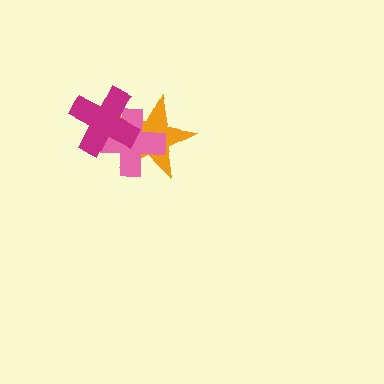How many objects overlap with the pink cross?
2 objects overlap with the pink cross.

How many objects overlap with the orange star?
2 objects overlap with the orange star.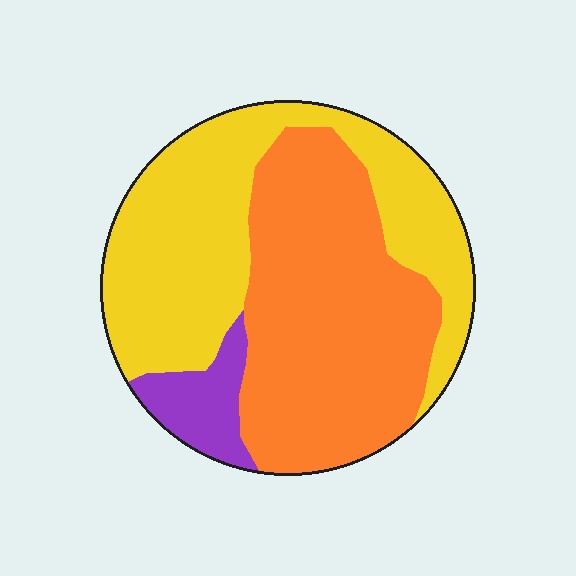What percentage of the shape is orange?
Orange covers about 45% of the shape.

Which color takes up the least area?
Purple, at roughly 10%.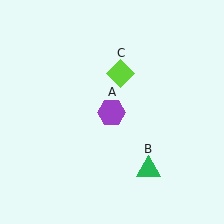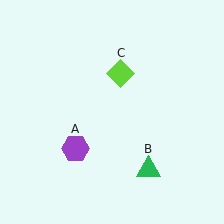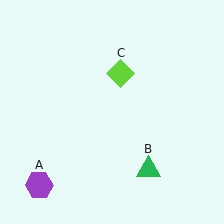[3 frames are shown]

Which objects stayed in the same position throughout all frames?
Green triangle (object B) and lime diamond (object C) remained stationary.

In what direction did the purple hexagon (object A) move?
The purple hexagon (object A) moved down and to the left.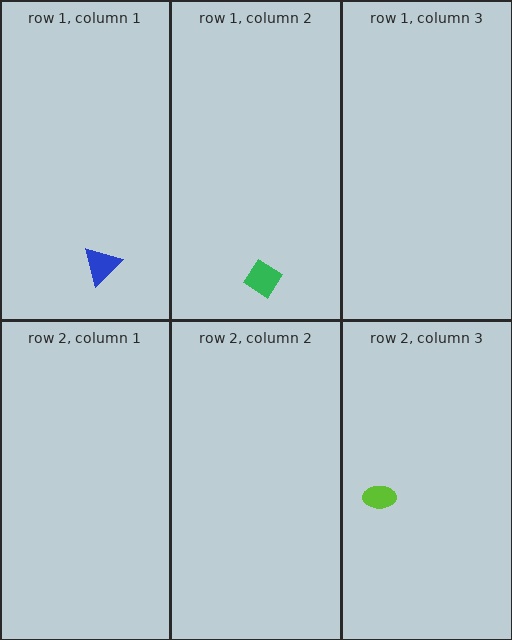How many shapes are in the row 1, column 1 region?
1.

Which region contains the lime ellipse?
The row 2, column 3 region.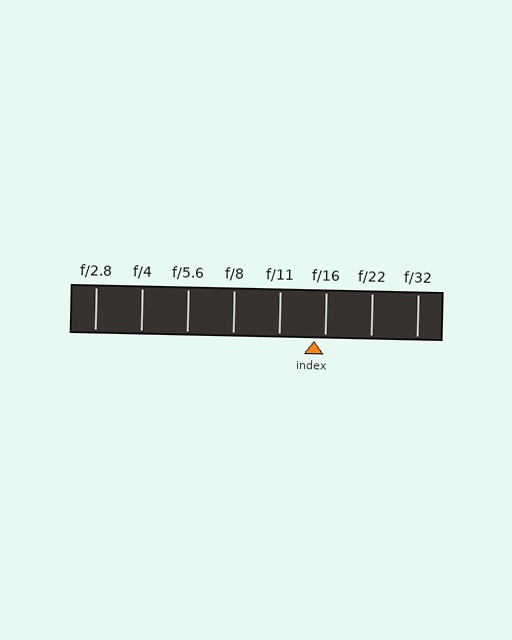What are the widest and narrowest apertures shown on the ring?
The widest aperture shown is f/2.8 and the narrowest is f/32.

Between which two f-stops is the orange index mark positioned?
The index mark is between f/11 and f/16.